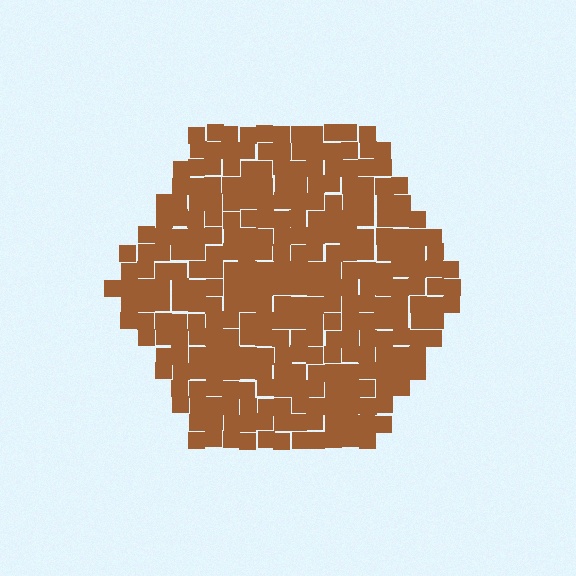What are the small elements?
The small elements are squares.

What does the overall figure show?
The overall figure shows a hexagon.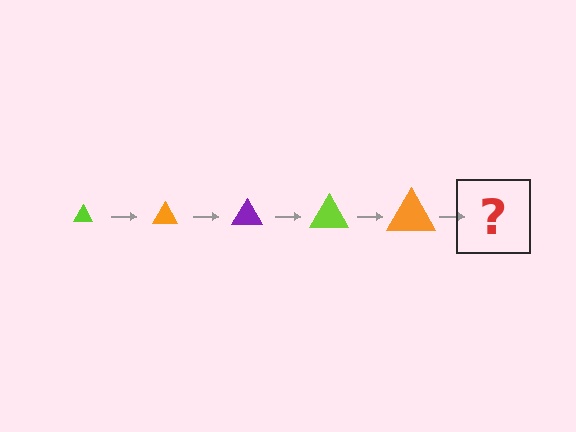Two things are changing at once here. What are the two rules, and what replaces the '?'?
The two rules are that the triangle grows larger each step and the color cycles through lime, orange, and purple. The '?' should be a purple triangle, larger than the previous one.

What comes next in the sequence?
The next element should be a purple triangle, larger than the previous one.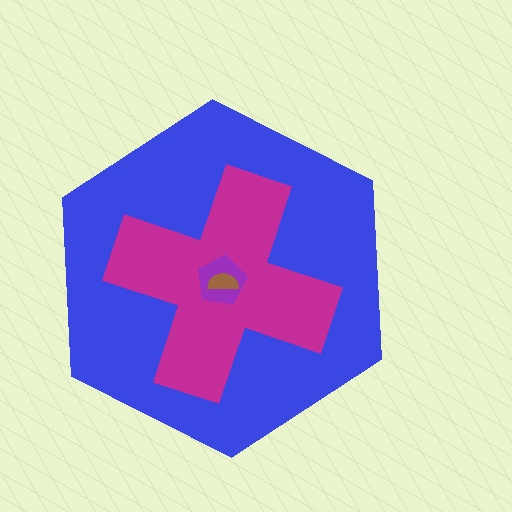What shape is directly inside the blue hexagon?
The magenta cross.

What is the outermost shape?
The blue hexagon.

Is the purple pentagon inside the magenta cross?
Yes.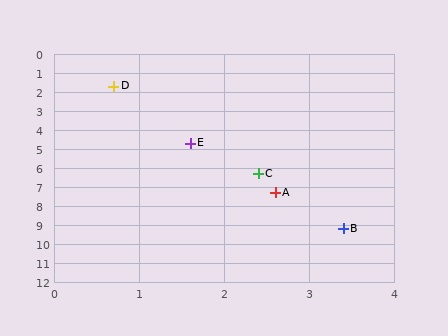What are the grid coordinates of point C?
Point C is at approximately (2.4, 6.3).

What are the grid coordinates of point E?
Point E is at approximately (1.6, 4.7).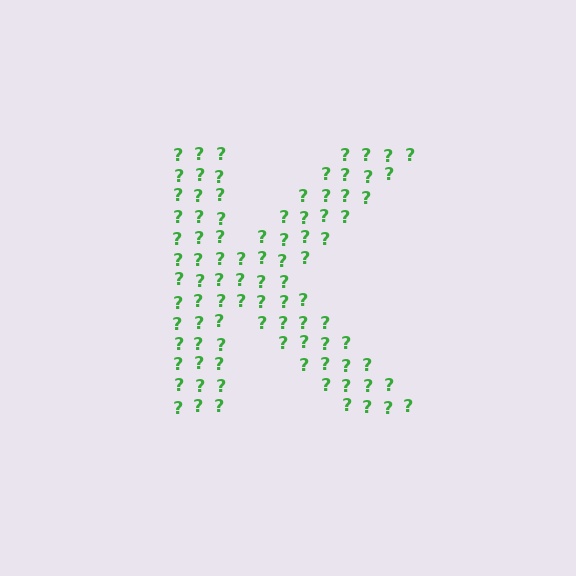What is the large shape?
The large shape is the letter K.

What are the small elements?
The small elements are question marks.